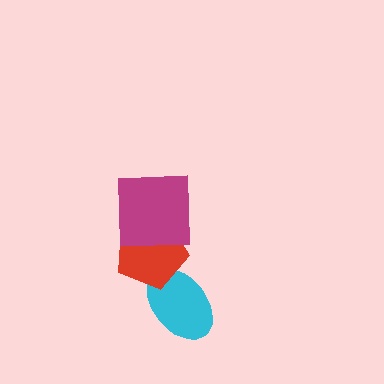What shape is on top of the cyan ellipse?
The red pentagon is on top of the cyan ellipse.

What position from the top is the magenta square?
The magenta square is 1st from the top.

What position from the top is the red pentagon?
The red pentagon is 2nd from the top.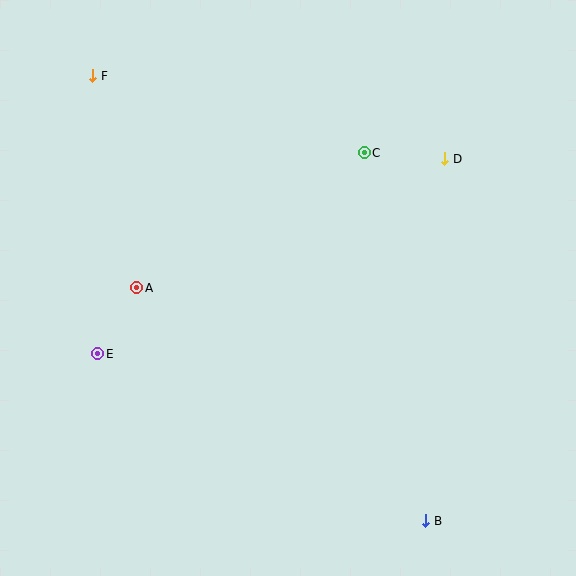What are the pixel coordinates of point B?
Point B is at (426, 521).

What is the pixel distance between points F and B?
The distance between F and B is 556 pixels.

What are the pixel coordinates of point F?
Point F is at (93, 76).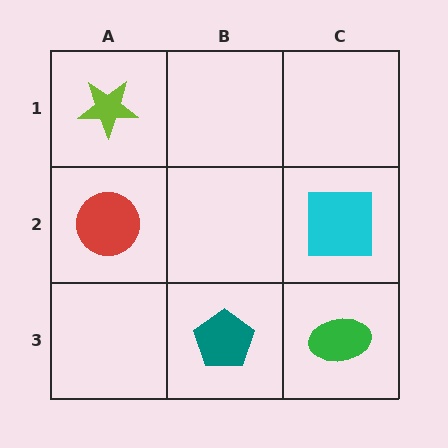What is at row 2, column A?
A red circle.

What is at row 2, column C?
A cyan square.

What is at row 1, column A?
A lime star.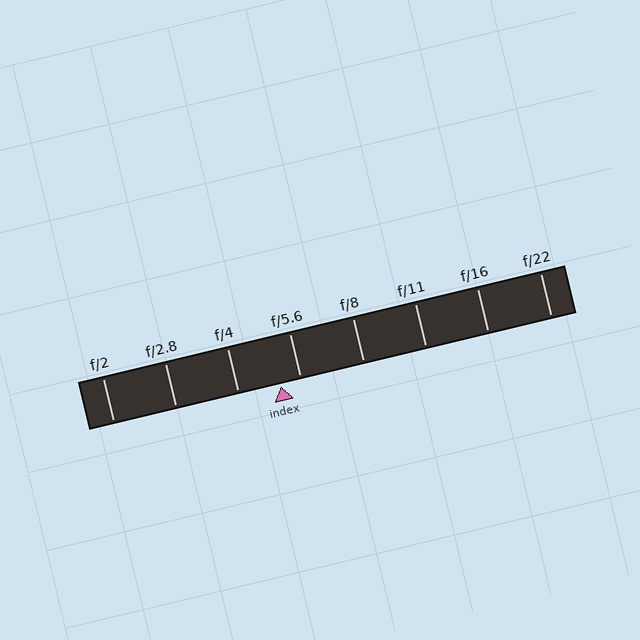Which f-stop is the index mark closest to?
The index mark is closest to f/5.6.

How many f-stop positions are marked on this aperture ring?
There are 8 f-stop positions marked.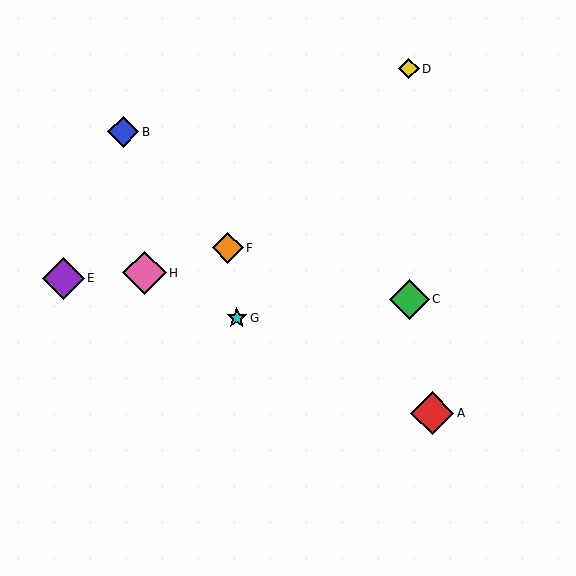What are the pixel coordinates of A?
Object A is at (432, 413).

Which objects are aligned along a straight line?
Objects A, G, H are aligned along a straight line.